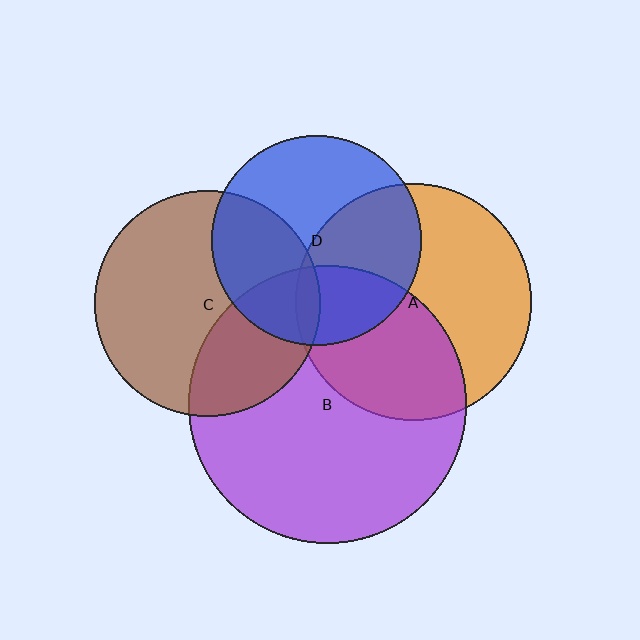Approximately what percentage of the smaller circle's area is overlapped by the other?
Approximately 30%.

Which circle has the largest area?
Circle B (purple).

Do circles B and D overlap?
Yes.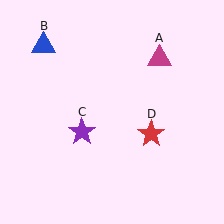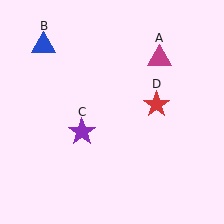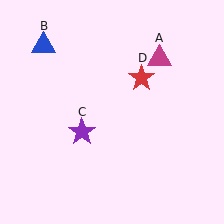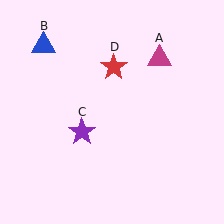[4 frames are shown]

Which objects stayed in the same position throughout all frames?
Magenta triangle (object A) and blue triangle (object B) and purple star (object C) remained stationary.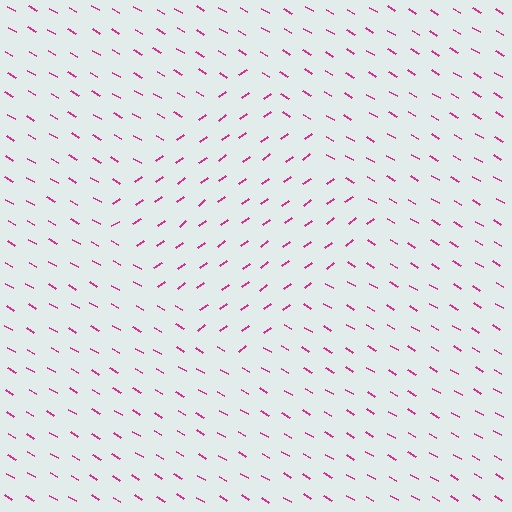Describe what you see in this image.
The image is filled with small magenta line segments. A diamond region in the image has lines oriented differently from the surrounding lines, creating a visible texture boundary.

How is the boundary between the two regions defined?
The boundary is defined purely by a change in line orientation (approximately 66 degrees difference). All lines are the same color and thickness.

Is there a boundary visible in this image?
Yes, there is a texture boundary formed by a change in line orientation.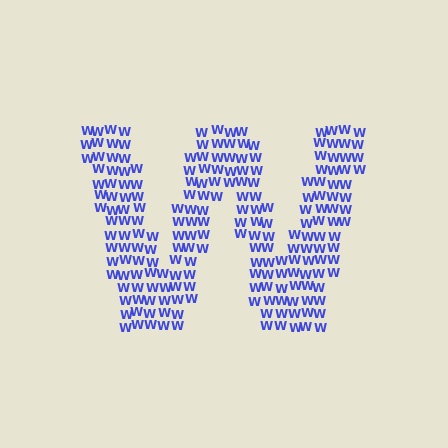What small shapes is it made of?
It is made of small letter W's.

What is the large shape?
The large shape is the letter W.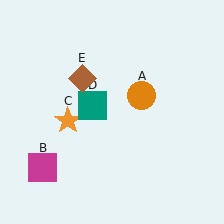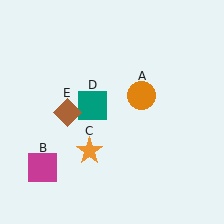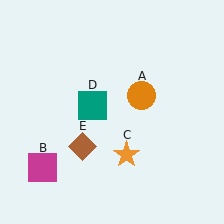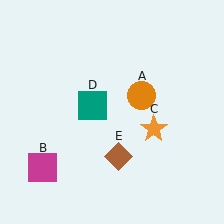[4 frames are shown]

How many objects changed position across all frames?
2 objects changed position: orange star (object C), brown diamond (object E).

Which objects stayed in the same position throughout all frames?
Orange circle (object A) and magenta square (object B) and teal square (object D) remained stationary.